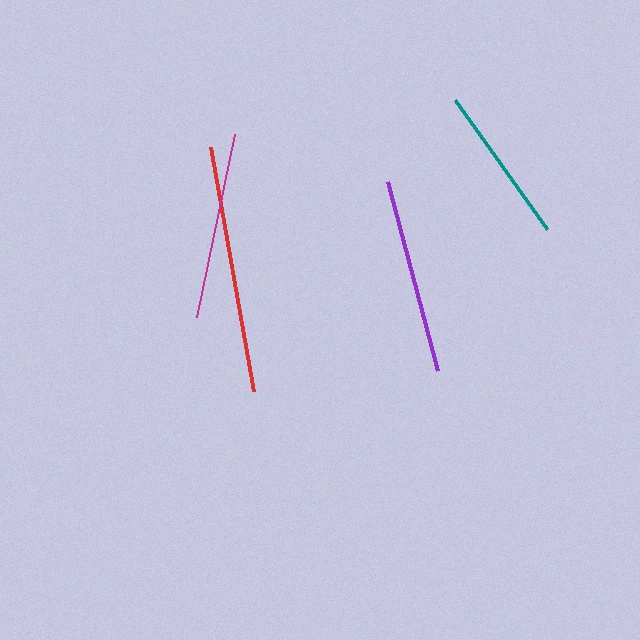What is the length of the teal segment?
The teal segment is approximately 158 pixels long.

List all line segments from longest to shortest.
From longest to shortest: red, purple, magenta, teal.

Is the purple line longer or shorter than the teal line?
The purple line is longer than the teal line.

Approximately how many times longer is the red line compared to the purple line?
The red line is approximately 1.3 times the length of the purple line.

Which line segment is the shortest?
The teal line is the shortest at approximately 158 pixels.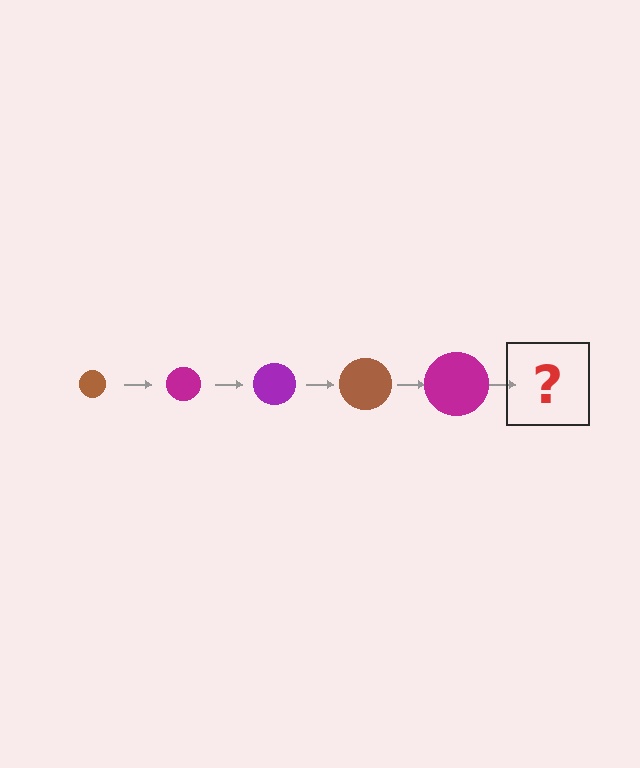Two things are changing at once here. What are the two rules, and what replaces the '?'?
The two rules are that the circle grows larger each step and the color cycles through brown, magenta, and purple. The '?' should be a purple circle, larger than the previous one.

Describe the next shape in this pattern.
It should be a purple circle, larger than the previous one.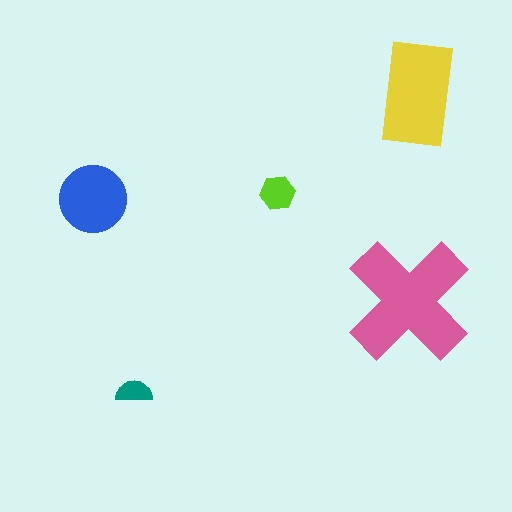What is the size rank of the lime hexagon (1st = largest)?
4th.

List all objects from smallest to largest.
The teal semicircle, the lime hexagon, the blue circle, the yellow rectangle, the pink cross.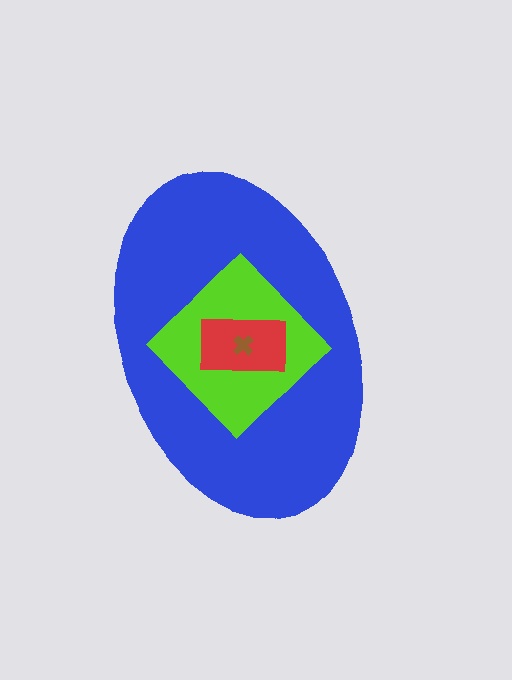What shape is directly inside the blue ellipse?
The lime diamond.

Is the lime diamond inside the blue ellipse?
Yes.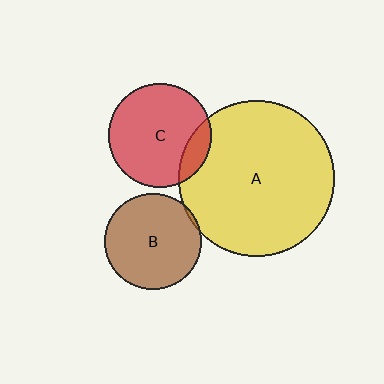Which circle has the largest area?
Circle A (yellow).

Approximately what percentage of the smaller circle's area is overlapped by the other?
Approximately 5%.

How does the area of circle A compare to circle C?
Approximately 2.3 times.